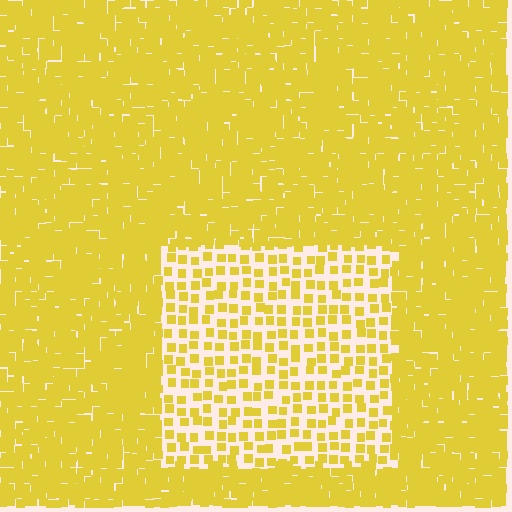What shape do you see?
I see a rectangle.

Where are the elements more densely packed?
The elements are more densely packed outside the rectangle boundary.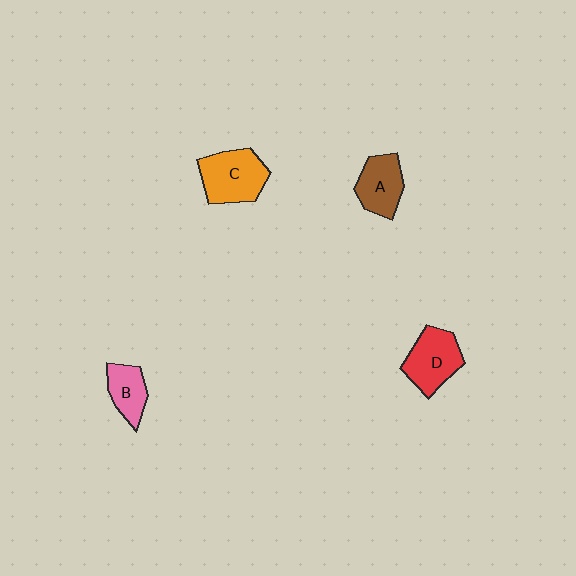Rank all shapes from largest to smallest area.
From largest to smallest: C (orange), D (red), A (brown), B (pink).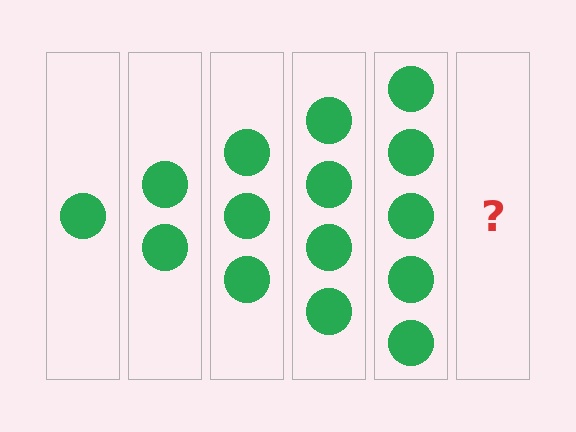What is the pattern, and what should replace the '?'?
The pattern is that each step adds one more circle. The '?' should be 6 circles.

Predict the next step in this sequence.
The next step is 6 circles.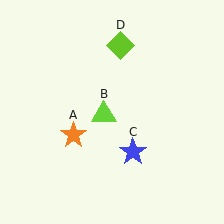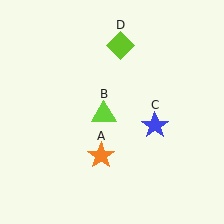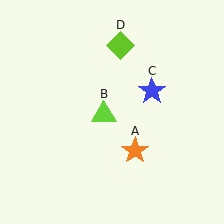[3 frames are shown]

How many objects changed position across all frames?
2 objects changed position: orange star (object A), blue star (object C).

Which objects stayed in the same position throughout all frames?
Lime triangle (object B) and lime diamond (object D) remained stationary.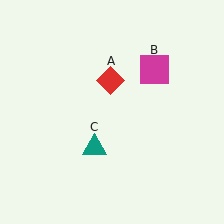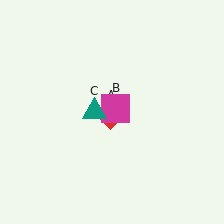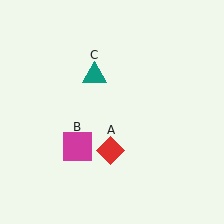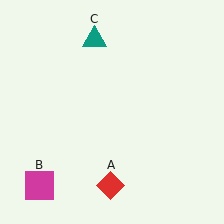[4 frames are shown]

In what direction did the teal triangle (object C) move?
The teal triangle (object C) moved up.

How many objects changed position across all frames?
3 objects changed position: red diamond (object A), magenta square (object B), teal triangle (object C).